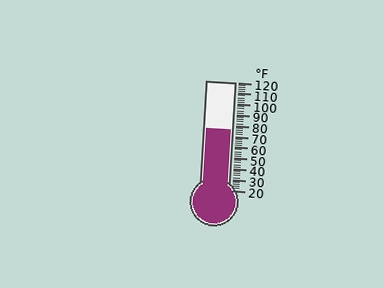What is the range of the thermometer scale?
The thermometer scale ranges from 20°F to 120°F.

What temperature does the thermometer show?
The thermometer shows approximately 76°F.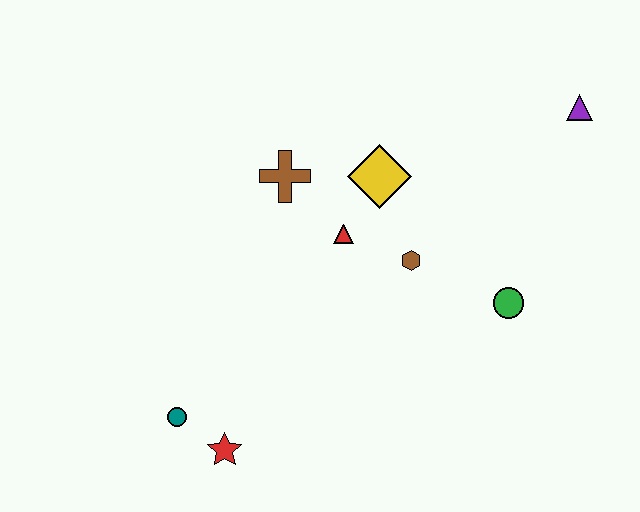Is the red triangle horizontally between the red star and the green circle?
Yes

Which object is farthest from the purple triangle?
The teal circle is farthest from the purple triangle.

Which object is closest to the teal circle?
The red star is closest to the teal circle.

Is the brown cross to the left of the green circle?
Yes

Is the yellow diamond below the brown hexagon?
No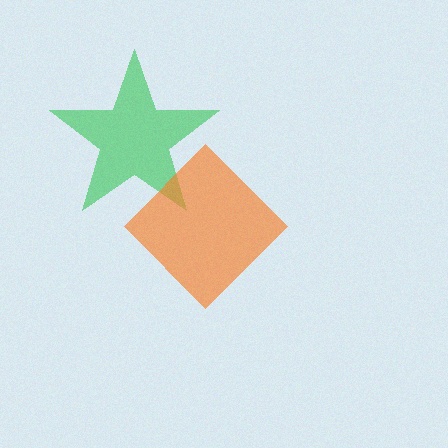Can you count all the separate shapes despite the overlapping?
Yes, there are 2 separate shapes.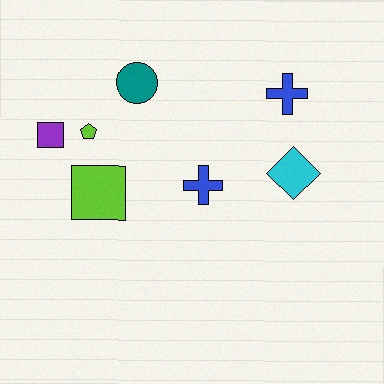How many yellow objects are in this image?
There are no yellow objects.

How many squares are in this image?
There are 2 squares.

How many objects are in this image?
There are 7 objects.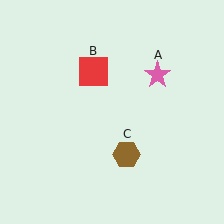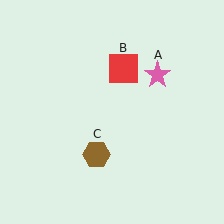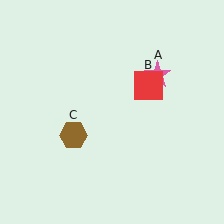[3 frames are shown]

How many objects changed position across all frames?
2 objects changed position: red square (object B), brown hexagon (object C).